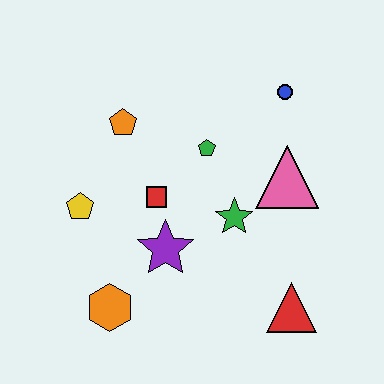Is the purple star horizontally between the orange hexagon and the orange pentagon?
No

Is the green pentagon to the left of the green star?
Yes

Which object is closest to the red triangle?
The green star is closest to the red triangle.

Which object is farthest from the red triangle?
The orange pentagon is farthest from the red triangle.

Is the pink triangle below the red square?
No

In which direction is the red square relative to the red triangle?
The red square is to the left of the red triangle.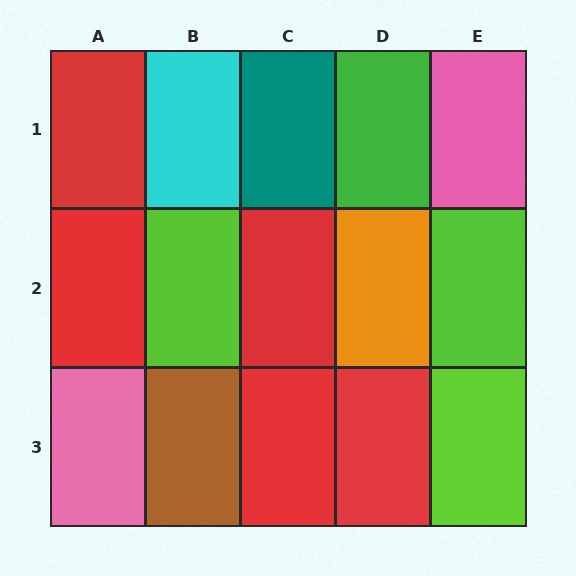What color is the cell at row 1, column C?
Teal.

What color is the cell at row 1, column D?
Green.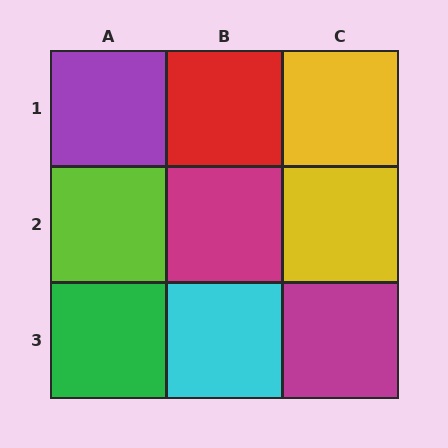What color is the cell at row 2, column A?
Lime.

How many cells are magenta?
2 cells are magenta.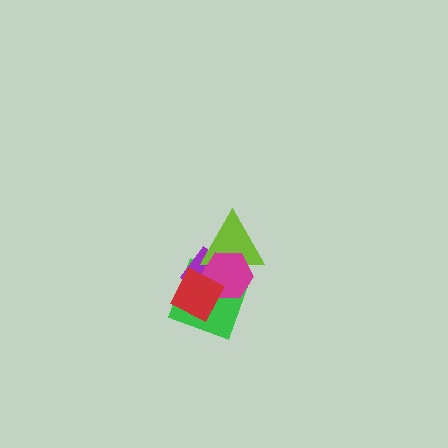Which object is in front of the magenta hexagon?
The red diamond is in front of the magenta hexagon.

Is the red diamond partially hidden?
No, no other shape covers it.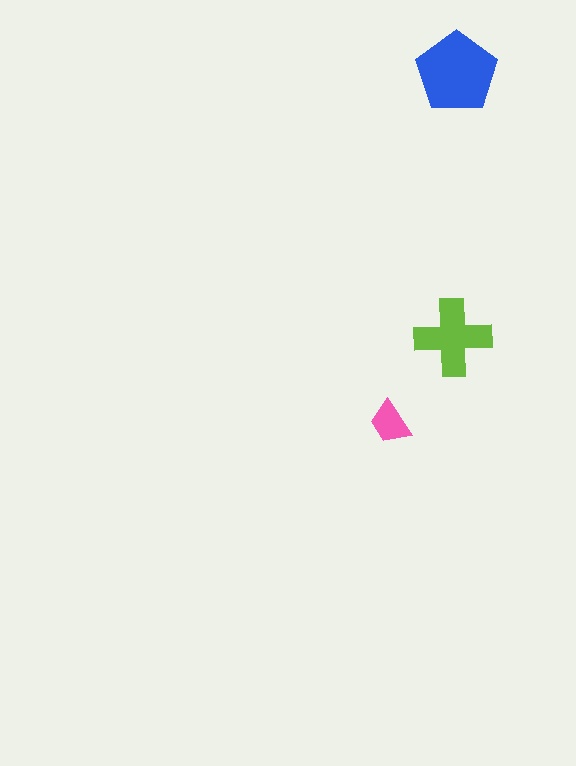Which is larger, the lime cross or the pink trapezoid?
The lime cross.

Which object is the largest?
The blue pentagon.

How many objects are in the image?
There are 3 objects in the image.